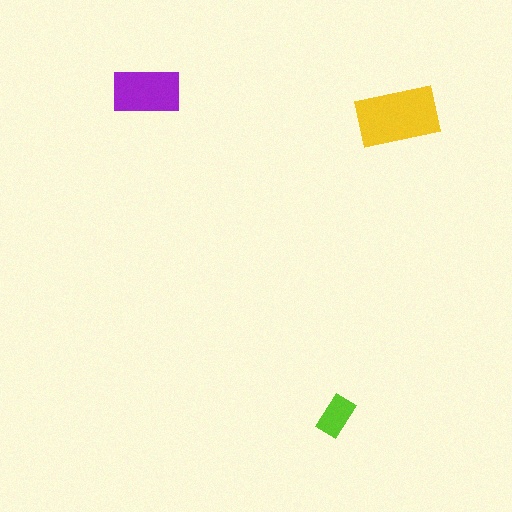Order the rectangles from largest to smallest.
the yellow one, the purple one, the lime one.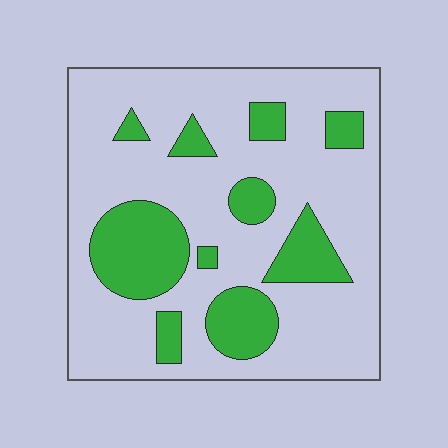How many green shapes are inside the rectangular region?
10.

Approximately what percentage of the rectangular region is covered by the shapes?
Approximately 25%.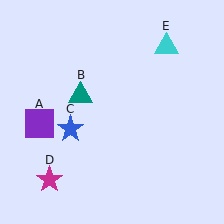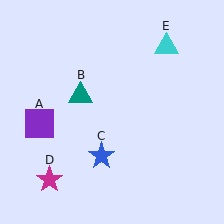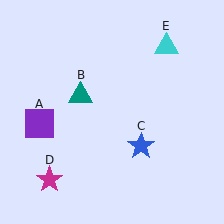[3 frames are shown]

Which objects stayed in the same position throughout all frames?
Purple square (object A) and teal triangle (object B) and magenta star (object D) and cyan triangle (object E) remained stationary.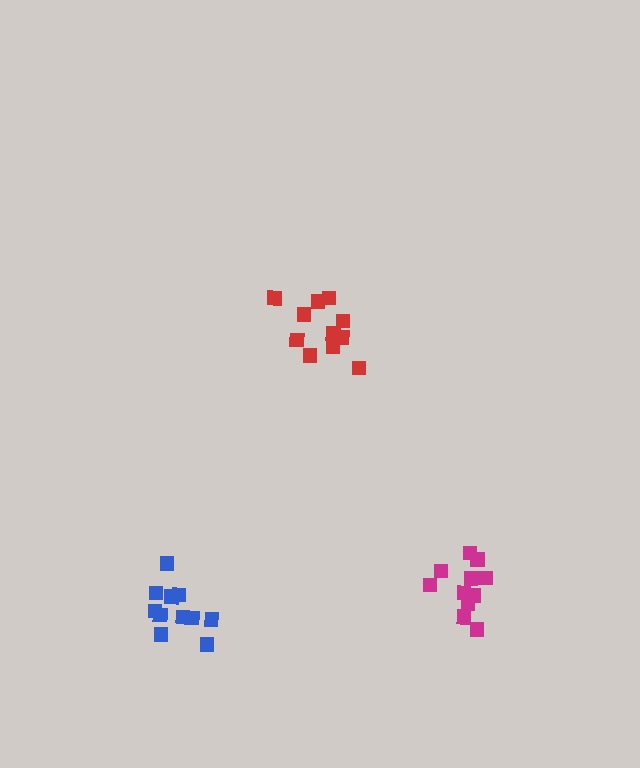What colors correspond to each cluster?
The clusters are colored: red, blue, magenta.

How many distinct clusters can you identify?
There are 3 distinct clusters.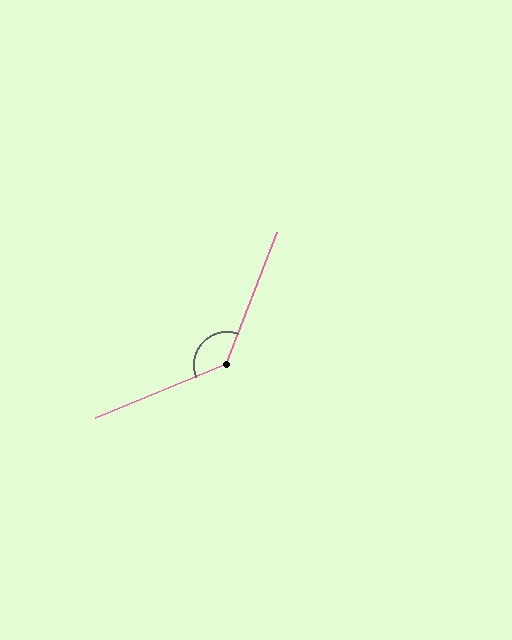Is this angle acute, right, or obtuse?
It is obtuse.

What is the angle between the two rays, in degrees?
Approximately 133 degrees.